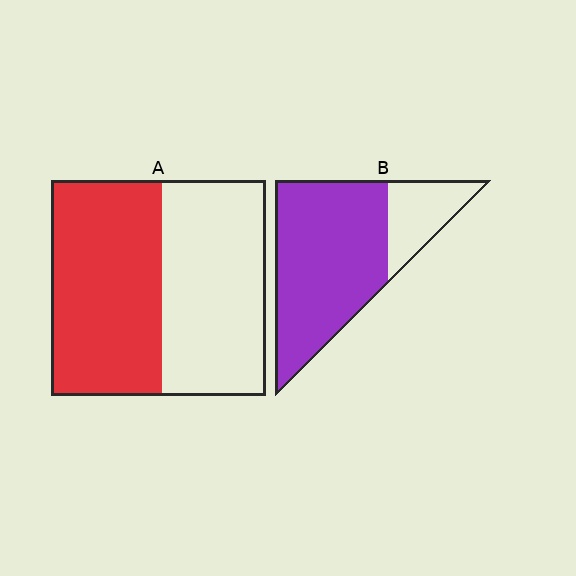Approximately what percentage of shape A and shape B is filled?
A is approximately 50% and B is approximately 75%.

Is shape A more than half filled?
Roughly half.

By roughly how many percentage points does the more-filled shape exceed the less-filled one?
By roughly 25 percentage points (B over A).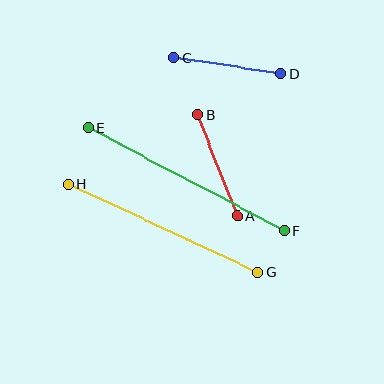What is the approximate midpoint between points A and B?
The midpoint is at approximately (217, 165) pixels.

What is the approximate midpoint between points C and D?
The midpoint is at approximately (227, 66) pixels.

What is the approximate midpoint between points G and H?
The midpoint is at approximately (163, 228) pixels.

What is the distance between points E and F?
The distance is approximately 222 pixels.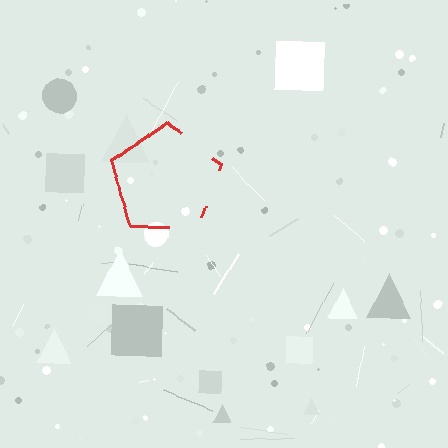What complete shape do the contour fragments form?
The contour fragments form a pentagon.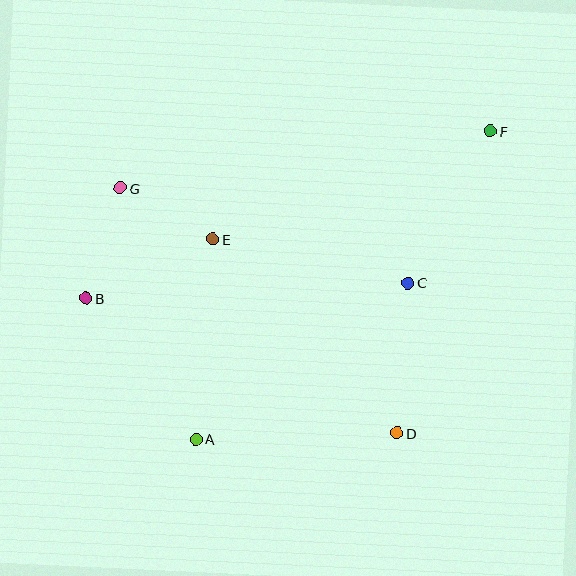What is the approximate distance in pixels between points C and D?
The distance between C and D is approximately 150 pixels.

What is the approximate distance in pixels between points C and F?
The distance between C and F is approximately 172 pixels.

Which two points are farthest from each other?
Points B and F are farthest from each other.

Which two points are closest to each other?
Points E and G are closest to each other.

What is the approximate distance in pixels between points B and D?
The distance between B and D is approximately 339 pixels.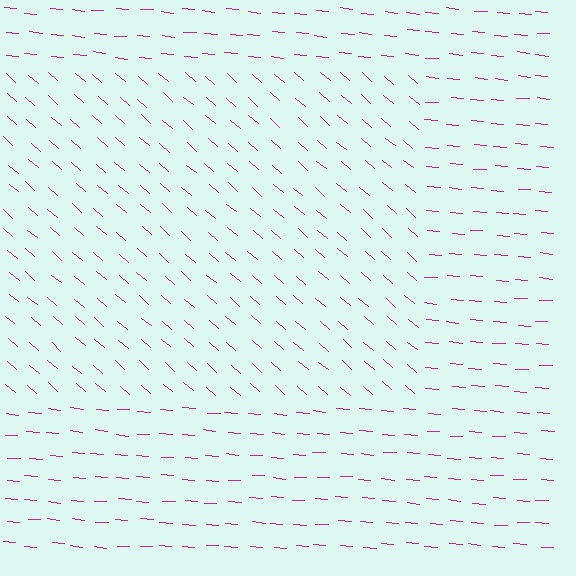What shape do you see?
I see a rectangle.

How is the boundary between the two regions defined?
The boundary is defined purely by a change in line orientation (approximately 36 degrees difference). All lines are the same color and thickness.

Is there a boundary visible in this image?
Yes, there is a texture boundary formed by a change in line orientation.